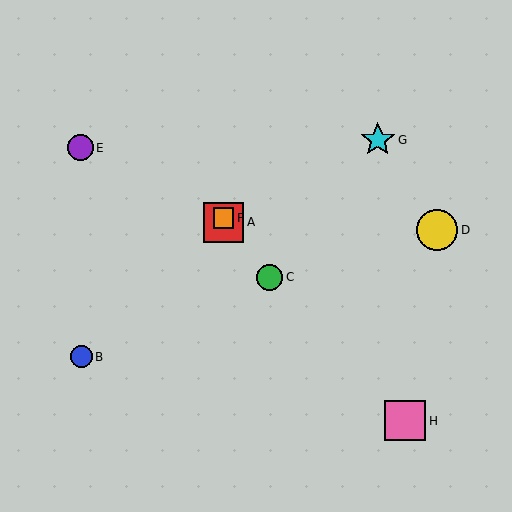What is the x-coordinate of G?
Object G is at x≈378.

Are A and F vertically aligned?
Yes, both are at x≈223.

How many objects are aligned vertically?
2 objects (A, F) are aligned vertically.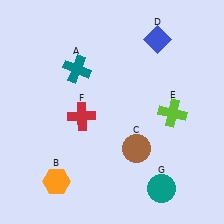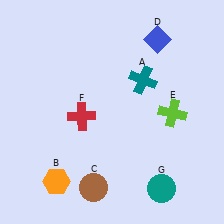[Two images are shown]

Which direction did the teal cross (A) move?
The teal cross (A) moved right.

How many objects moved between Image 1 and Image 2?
2 objects moved between the two images.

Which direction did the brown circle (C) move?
The brown circle (C) moved left.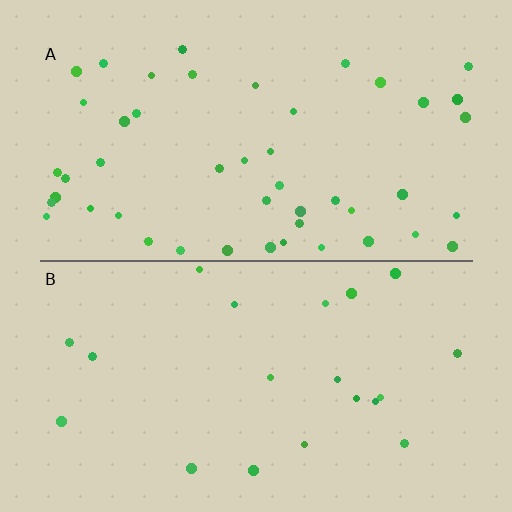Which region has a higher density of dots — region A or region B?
A (the top).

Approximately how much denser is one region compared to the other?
Approximately 2.4× — region A over region B.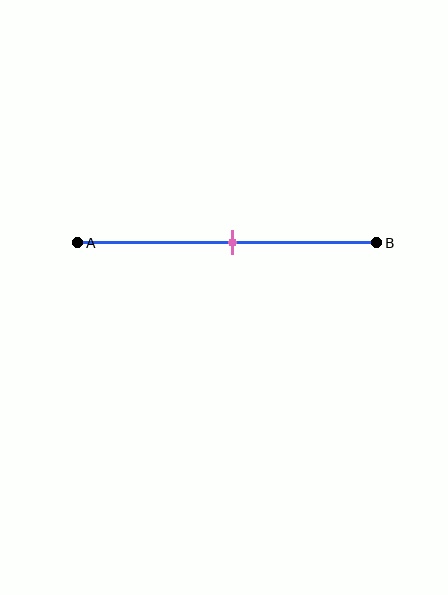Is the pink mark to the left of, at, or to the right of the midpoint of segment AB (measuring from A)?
The pink mark is approximately at the midpoint of segment AB.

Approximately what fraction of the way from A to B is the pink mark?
The pink mark is approximately 50% of the way from A to B.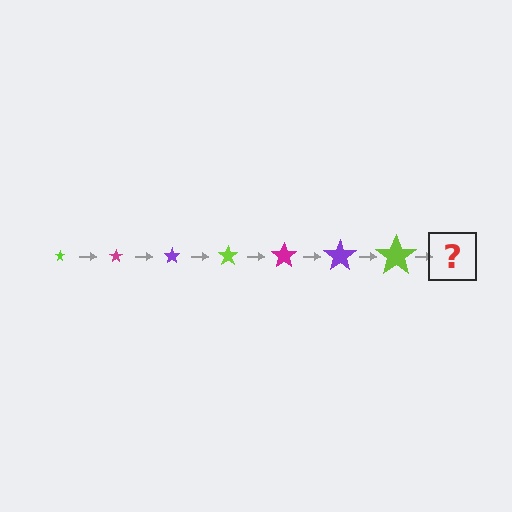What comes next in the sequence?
The next element should be a magenta star, larger than the previous one.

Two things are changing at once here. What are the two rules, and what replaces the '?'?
The two rules are that the star grows larger each step and the color cycles through lime, magenta, and purple. The '?' should be a magenta star, larger than the previous one.